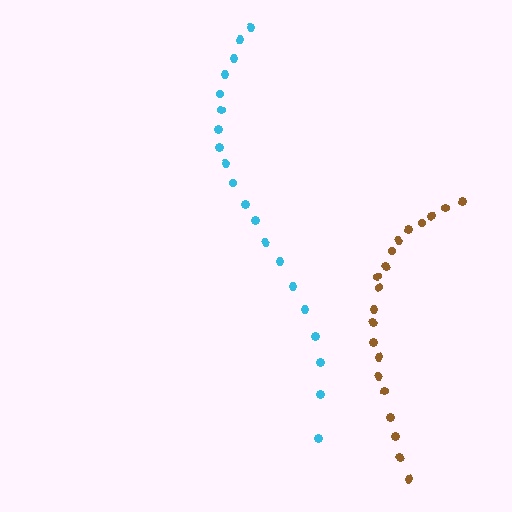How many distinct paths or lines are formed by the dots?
There are 2 distinct paths.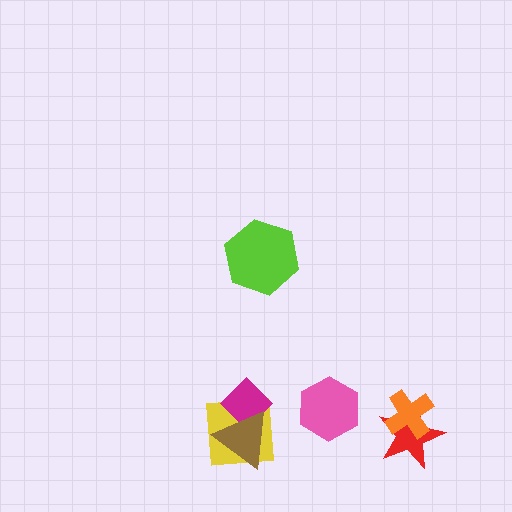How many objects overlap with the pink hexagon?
0 objects overlap with the pink hexagon.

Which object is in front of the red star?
The orange cross is in front of the red star.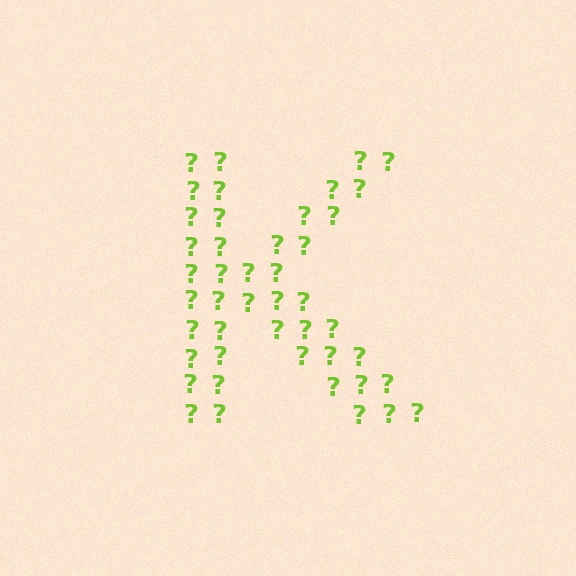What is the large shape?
The large shape is the letter K.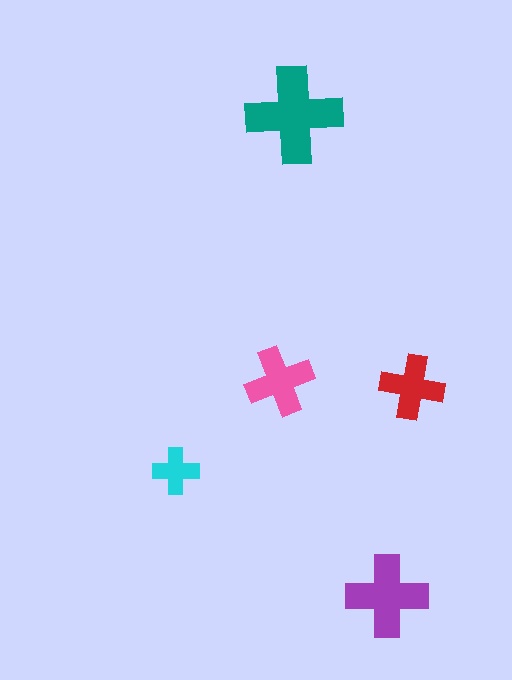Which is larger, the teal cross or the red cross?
The teal one.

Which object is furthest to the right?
The red cross is rightmost.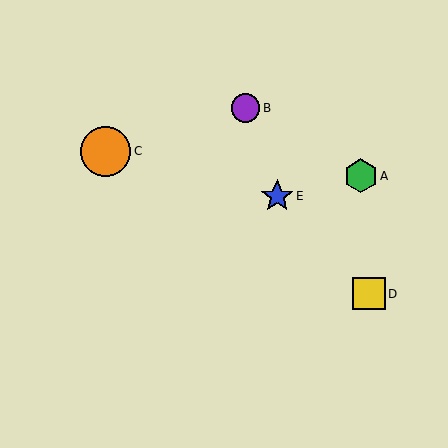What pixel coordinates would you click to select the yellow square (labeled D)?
Click at (369, 294) to select the yellow square D.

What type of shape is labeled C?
Shape C is an orange circle.